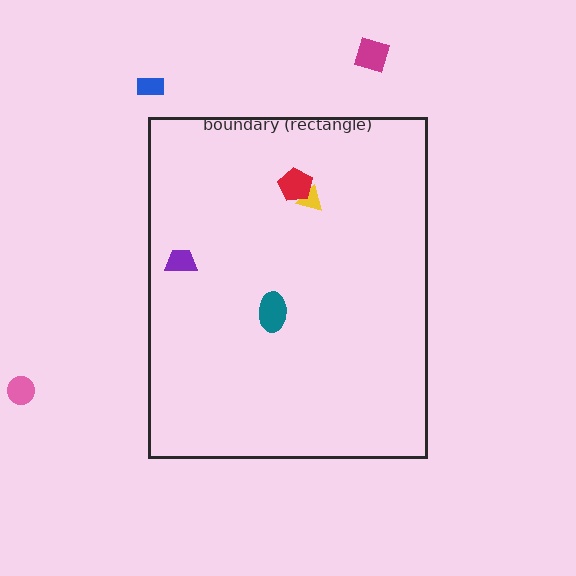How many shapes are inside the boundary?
4 inside, 3 outside.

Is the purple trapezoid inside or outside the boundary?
Inside.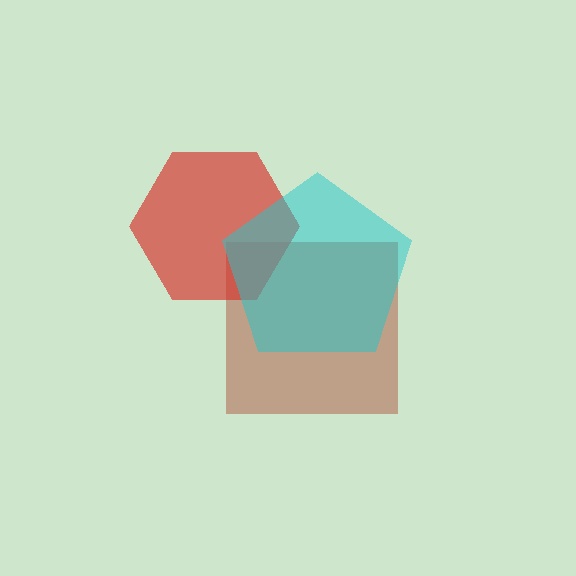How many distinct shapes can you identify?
There are 3 distinct shapes: a brown square, a red hexagon, a cyan pentagon.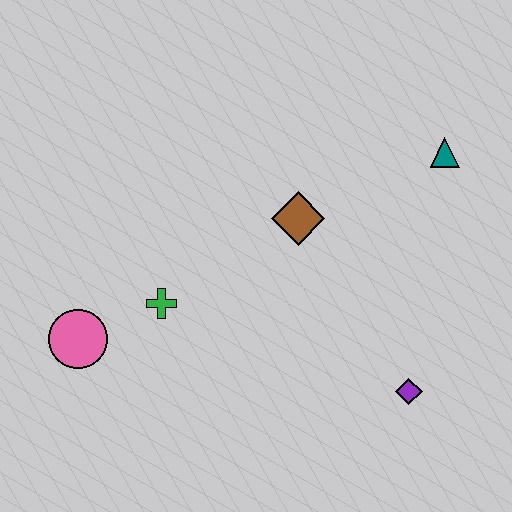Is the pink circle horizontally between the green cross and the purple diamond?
No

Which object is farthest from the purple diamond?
The pink circle is farthest from the purple diamond.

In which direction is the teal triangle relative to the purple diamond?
The teal triangle is above the purple diamond.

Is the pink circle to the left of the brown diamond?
Yes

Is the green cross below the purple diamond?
No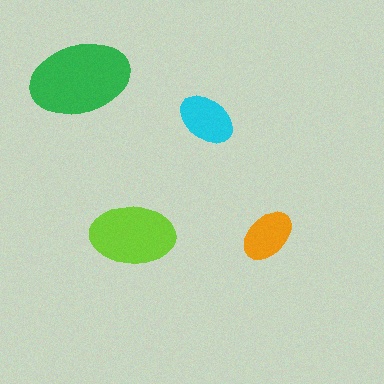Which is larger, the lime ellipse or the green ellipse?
The green one.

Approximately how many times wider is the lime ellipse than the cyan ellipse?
About 1.5 times wider.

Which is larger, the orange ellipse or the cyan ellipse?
The cyan one.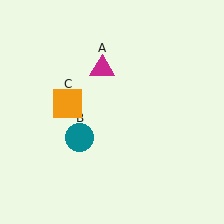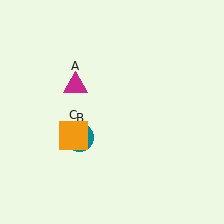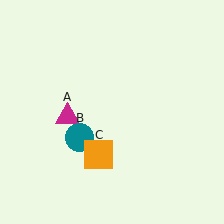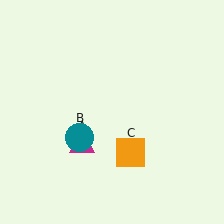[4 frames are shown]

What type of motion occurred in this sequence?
The magenta triangle (object A), orange square (object C) rotated counterclockwise around the center of the scene.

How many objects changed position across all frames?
2 objects changed position: magenta triangle (object A), orange square (object C).